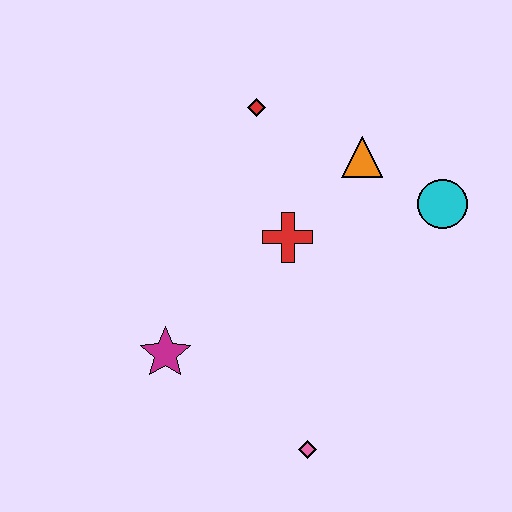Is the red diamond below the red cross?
No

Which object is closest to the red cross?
The orange triangle is closest to the red cross.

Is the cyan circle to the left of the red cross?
No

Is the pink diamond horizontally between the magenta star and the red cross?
No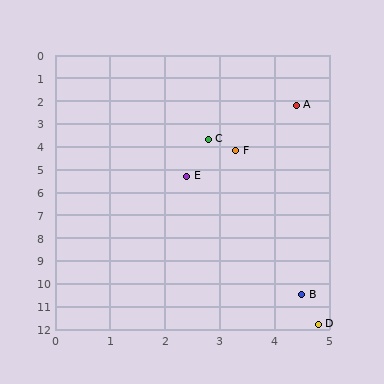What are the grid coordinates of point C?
Point C is at approximately (2.8, 3.7).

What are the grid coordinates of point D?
Point D is at approximately (4.8, 11.8).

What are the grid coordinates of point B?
Point B is at approximately (4.5, 10.5).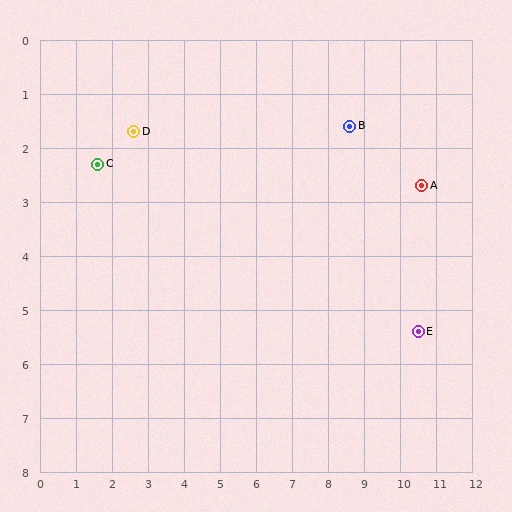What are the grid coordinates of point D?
Point D is at approximately (2.6, 1.7).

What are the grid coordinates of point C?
Point C is at approximately (1.6, 2.3).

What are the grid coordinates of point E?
Point E is at approximately (10.5, 5.4).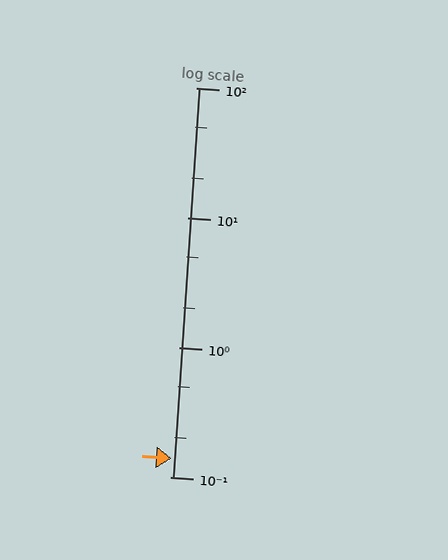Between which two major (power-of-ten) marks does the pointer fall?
The pointer is between 0.1 and 1.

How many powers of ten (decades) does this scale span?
The scale spans 3 decades, from 0.1 to 100.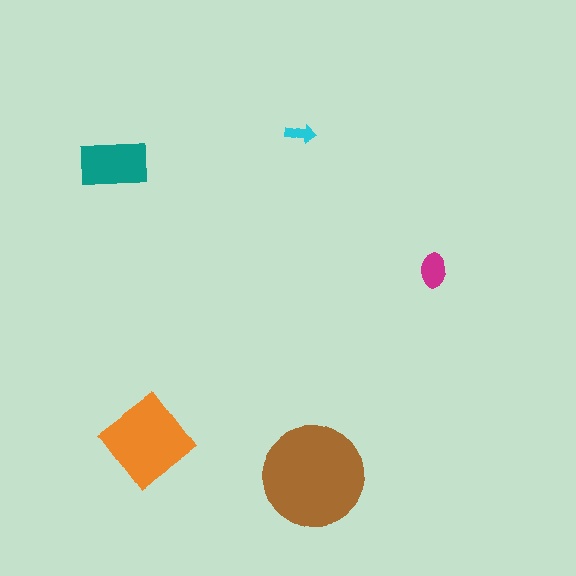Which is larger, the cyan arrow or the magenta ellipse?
The magenta ellipse.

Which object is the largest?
The brown circle.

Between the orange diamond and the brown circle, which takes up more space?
The brown circle.